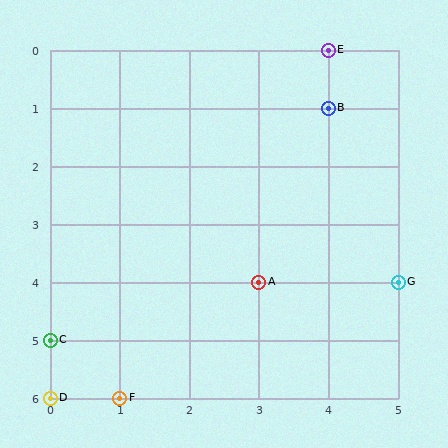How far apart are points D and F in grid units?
Points D and F are 1 column apart.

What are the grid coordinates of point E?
Point E is at grid coordinates (4, 0).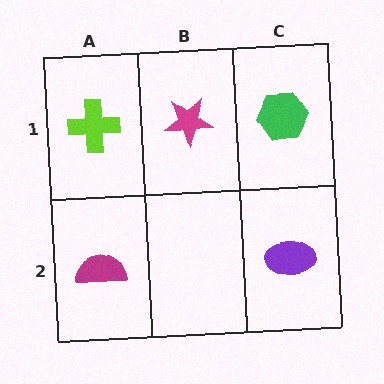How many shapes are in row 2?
2 shapes.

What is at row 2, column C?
A purple ellipse.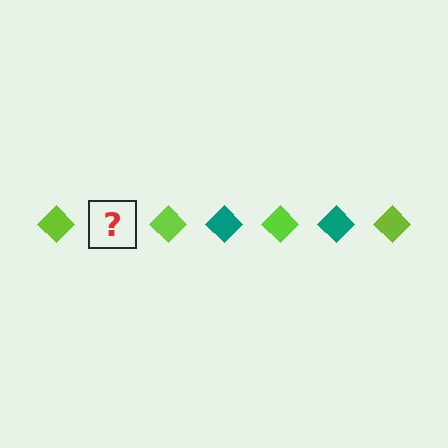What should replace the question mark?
The question mark should be replaced with a teal diamond.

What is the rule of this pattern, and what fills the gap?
The rule is that the pattern cycles through lime, teal diamonds. The gap should be filled with a teal diamond.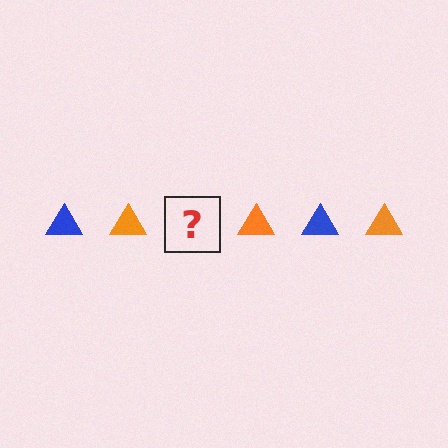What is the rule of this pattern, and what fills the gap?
The rule is that the pattern cycles through blue, orange triangles. The gap should be filled with a blue triangle.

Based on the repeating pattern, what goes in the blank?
The blank should be a blue triangle.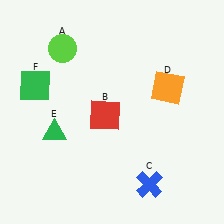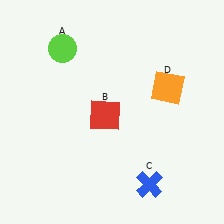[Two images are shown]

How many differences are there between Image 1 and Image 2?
There are 2 differences between the two images.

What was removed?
The green triangle (E), the green square (F) were removed in Image 2.